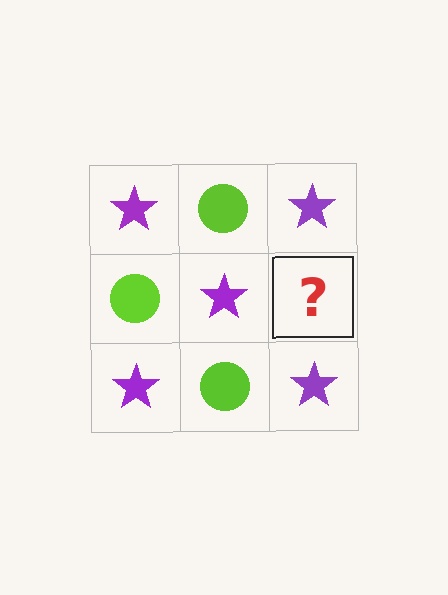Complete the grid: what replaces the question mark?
The question mark should be replaced with a lime circle.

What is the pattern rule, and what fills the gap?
The rule is that it alternates purple star and lime circle in a checkerboard pattern. The gap should be filled with a lime circle.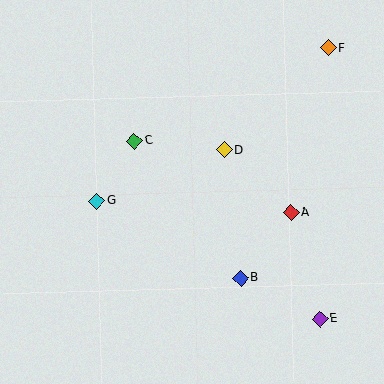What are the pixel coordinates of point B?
Point B is at (240, 278).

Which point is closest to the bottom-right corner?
Point E is closest to the bottom-right corner.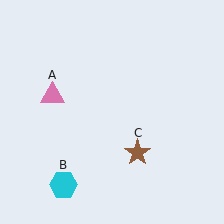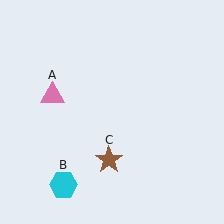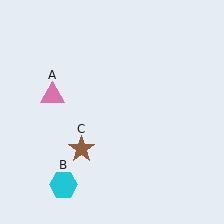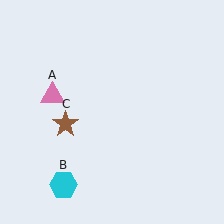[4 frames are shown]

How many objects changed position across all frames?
1 object changed position: brown star (object C).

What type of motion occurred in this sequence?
The brown star (object C) rotated clockwise around the center of the scene.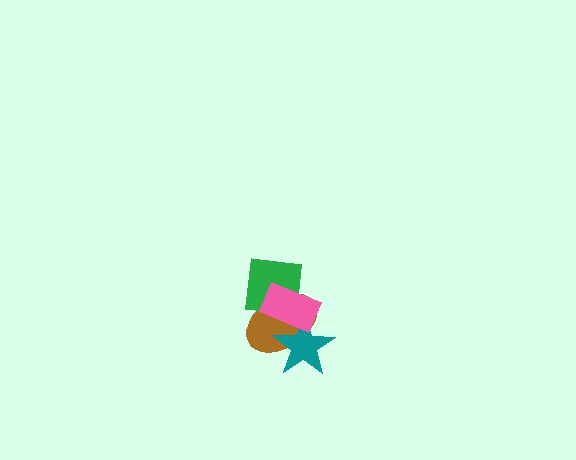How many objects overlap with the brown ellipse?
3 objects overlap with the brown ellipse.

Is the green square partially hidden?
Yes, it is partially covered by another shape.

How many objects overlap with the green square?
2 objects overlap with the green square.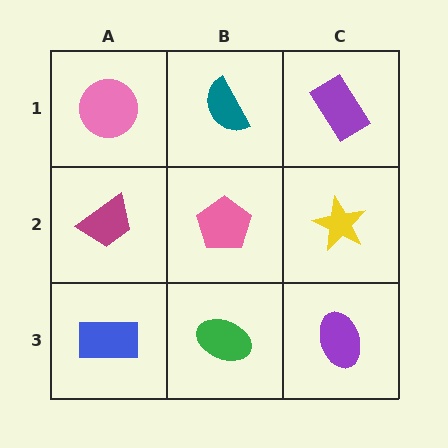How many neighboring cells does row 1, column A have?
2.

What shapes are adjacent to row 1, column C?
A yellow star (row 2, column C), a teal semicircle (row 1, column B).